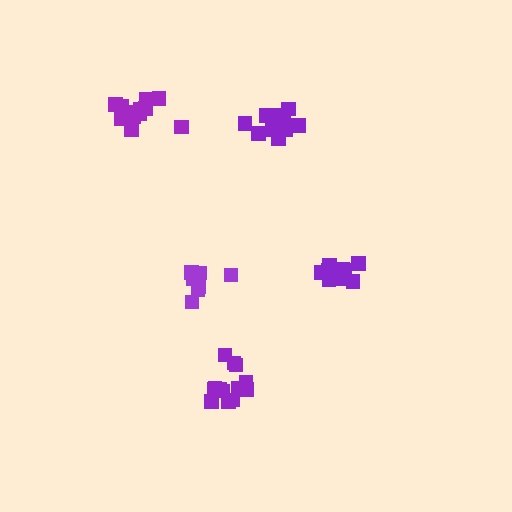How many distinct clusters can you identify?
There are 5 distinct clusters.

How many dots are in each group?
Group 1: 13 dots, Group 2: 13 dots, Group 3: 8 dots, Group 4: 10 dots, Group 5: 11 dots (55 total).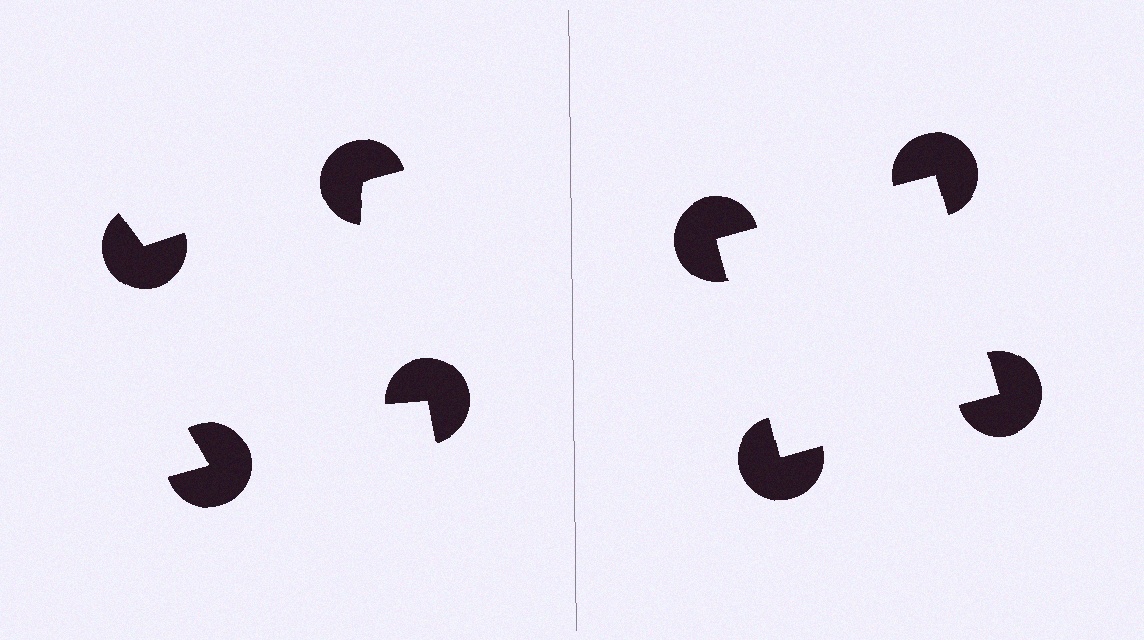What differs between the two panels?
The pac-man discs are positioned identically on both sides; only the wedge orientations differ. On the right they align to a square; on the left they are misaligned.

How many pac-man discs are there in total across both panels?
8 — 4 on each side.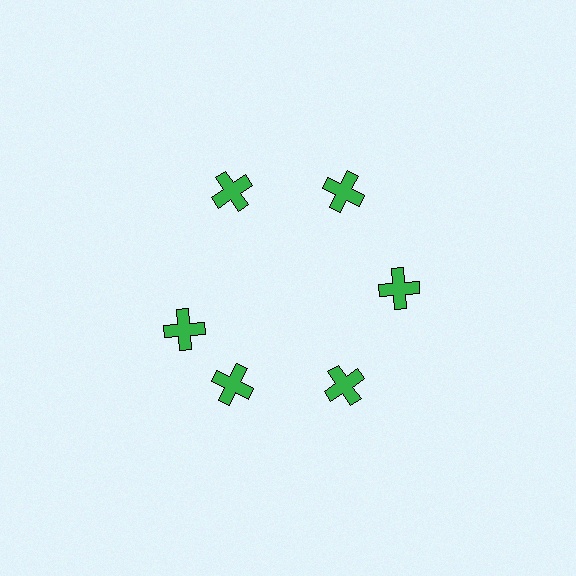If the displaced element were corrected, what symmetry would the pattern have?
It would have 6-fold rotational symmetry — the pattern would map onto itself every 60 degrees.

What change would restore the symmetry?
The symmetry would be restored by rotating it back into even spacing with its neighbors so that all 6 crosses sit at equal angles and equal distance from the center.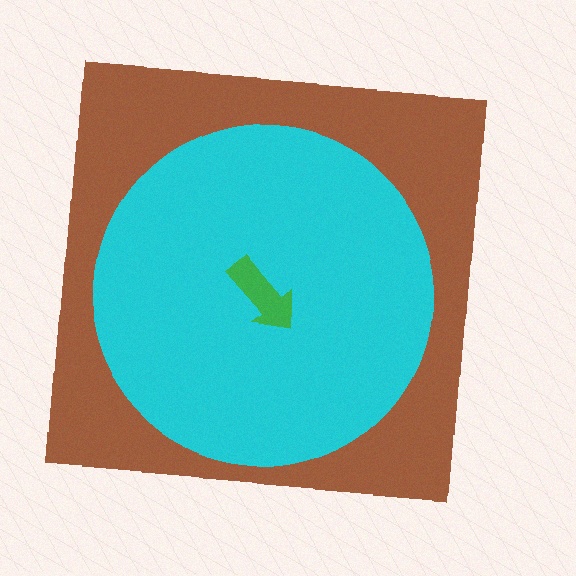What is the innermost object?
The green arrow.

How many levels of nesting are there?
3.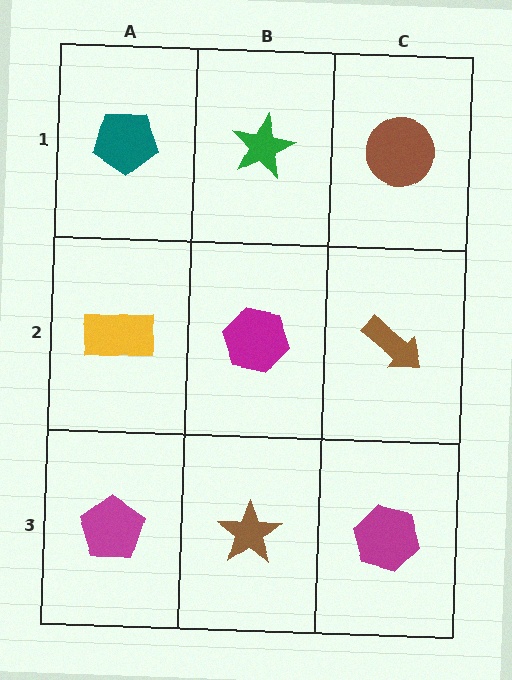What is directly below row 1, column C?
A brown arrow.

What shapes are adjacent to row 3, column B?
A magenta hexagon (row 2, column B), a magenta pentagon (row 3, column A), a magenta hexagon (row 3, column C).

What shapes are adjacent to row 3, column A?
A yellow rectangle (row 2, column A), a brown star (row 3, column B).